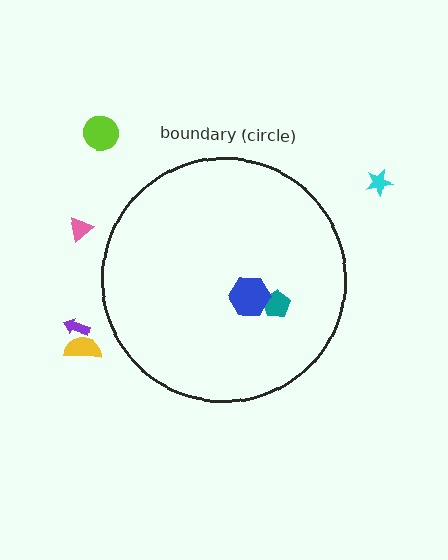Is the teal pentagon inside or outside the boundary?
Inside.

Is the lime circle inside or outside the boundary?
Outside.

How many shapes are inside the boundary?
2 inside, 5 outside.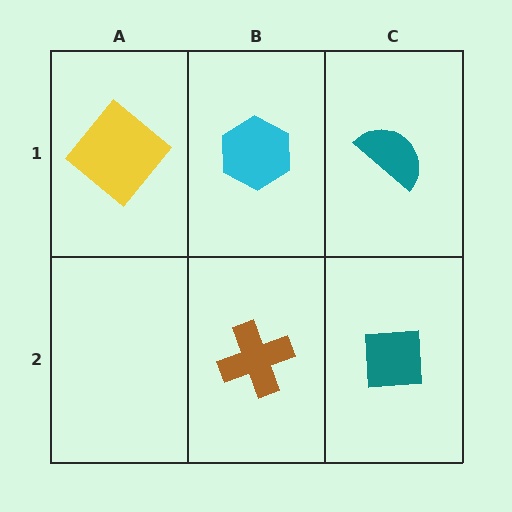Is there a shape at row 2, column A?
No, that cell is empty.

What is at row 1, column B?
A cyan hexagon.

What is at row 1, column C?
A teal semicircle.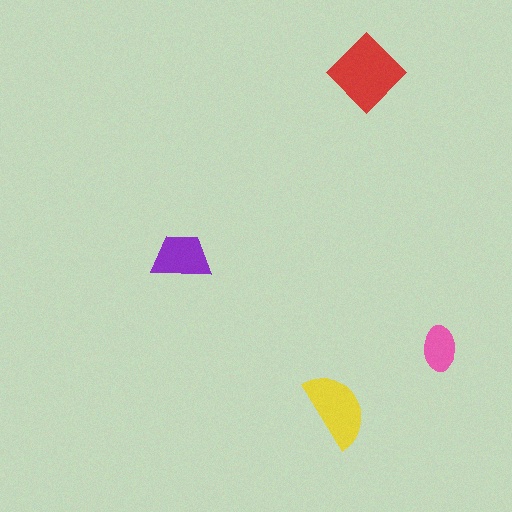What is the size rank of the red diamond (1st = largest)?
1st.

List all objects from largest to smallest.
The red diamond, the yellow semicircle, the purple trapezoid, the pink ellipse.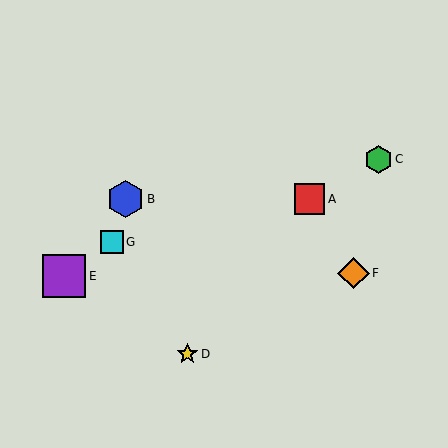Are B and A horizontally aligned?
Yes, both are at y≈199.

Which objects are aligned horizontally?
Objects A, B are aligned horizontally.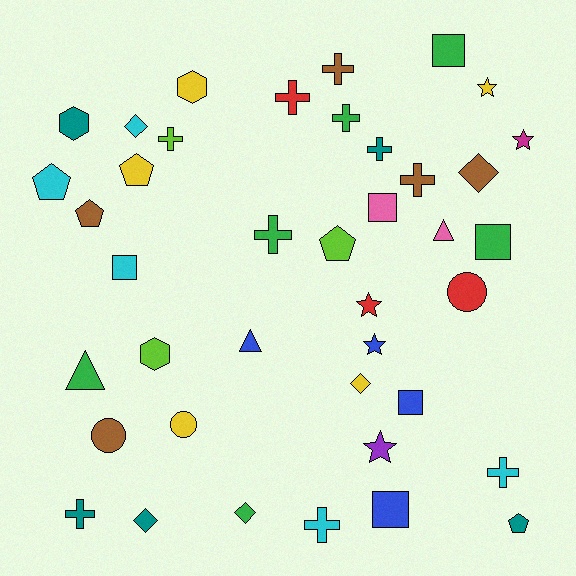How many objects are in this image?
There are 40 objects.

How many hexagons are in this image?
There are 3 hexagons.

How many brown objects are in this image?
There are 5 brown objects.